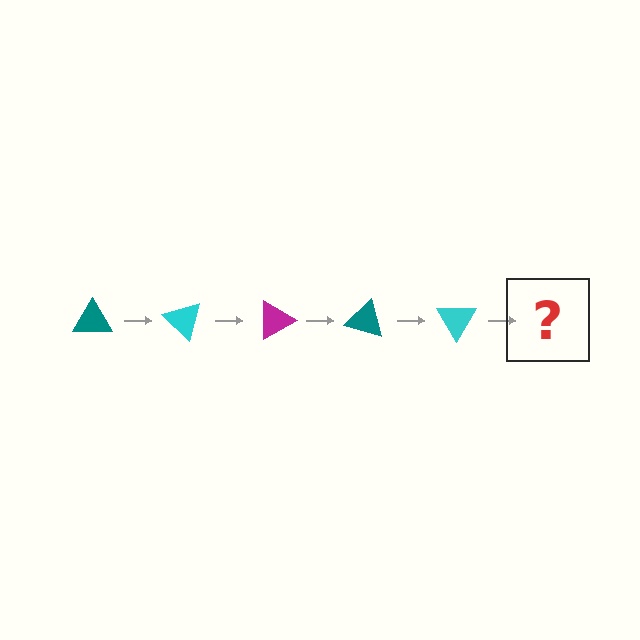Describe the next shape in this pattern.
It should be a magenta triangle, rotated 225 degrees from the start.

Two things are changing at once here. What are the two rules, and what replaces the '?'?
The two rules are that it rotates 45 degrees each step and the color cycles through teal, cyan, and magenta. The '?' should be a magenta triangle, rotated 225 degrees from the start.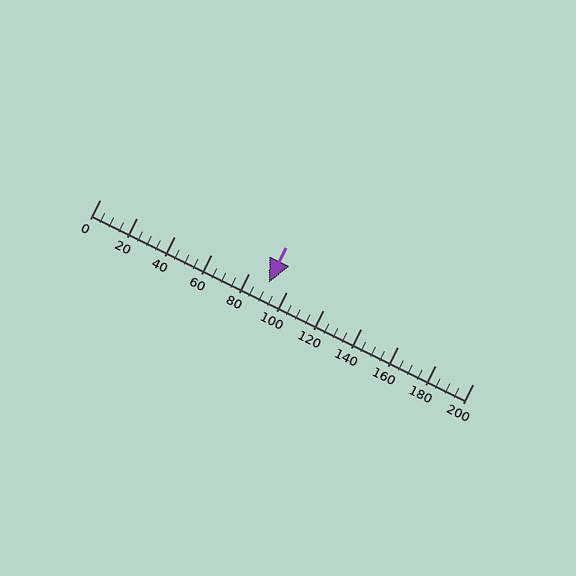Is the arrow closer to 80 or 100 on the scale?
The arrow is closer to 100.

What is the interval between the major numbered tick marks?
The major tick marks are spaced 20 units apart.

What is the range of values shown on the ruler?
The ruler shows values from 0 to 200.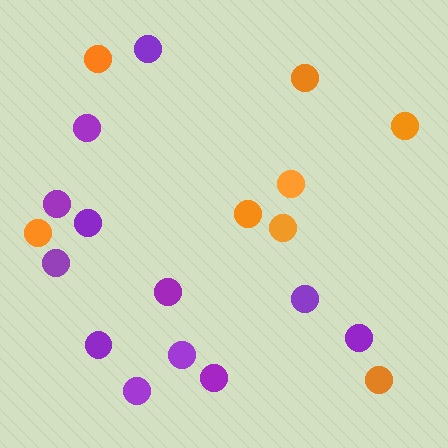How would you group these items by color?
There are 2 groups: one group of purple circles (12) and one group of orange circles (8).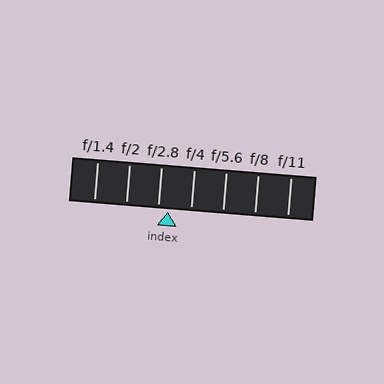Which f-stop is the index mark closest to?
The index mark is closest to f/2.8.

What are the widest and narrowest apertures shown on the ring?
The widest aperture shown is f/1.4 and the narrowest is f/11.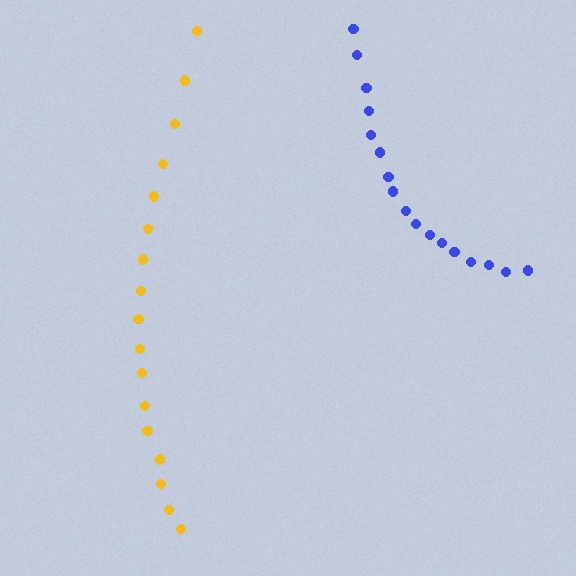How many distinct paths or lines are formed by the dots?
There are 2 distinct paths.